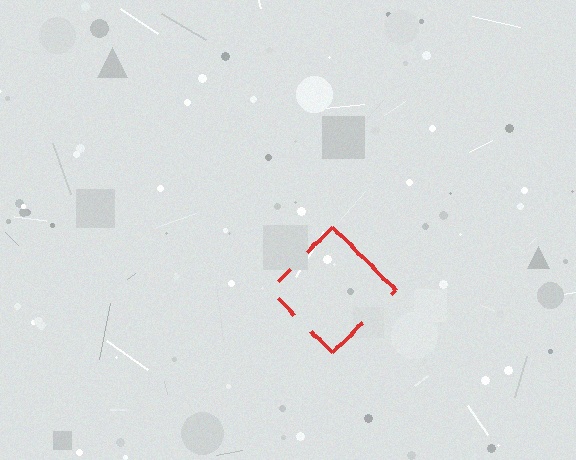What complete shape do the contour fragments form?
The contour fragments form a diamond.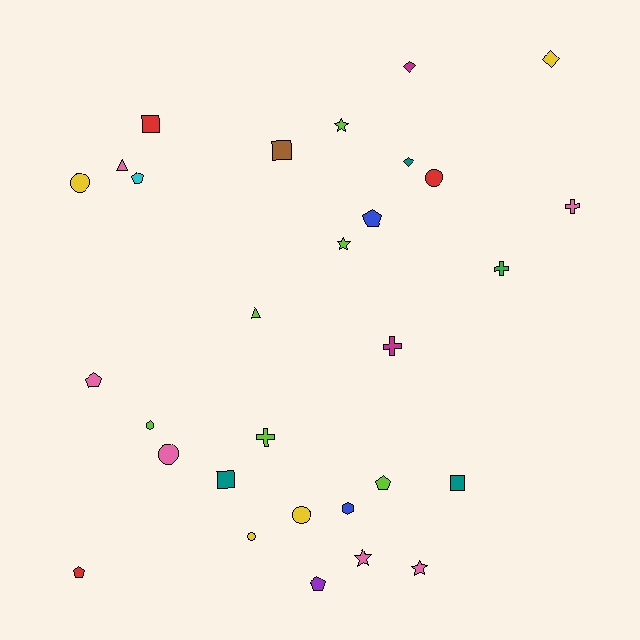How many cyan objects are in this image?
There is 1 cyan object.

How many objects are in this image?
There are 30 objects.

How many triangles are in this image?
There are 2 triangles.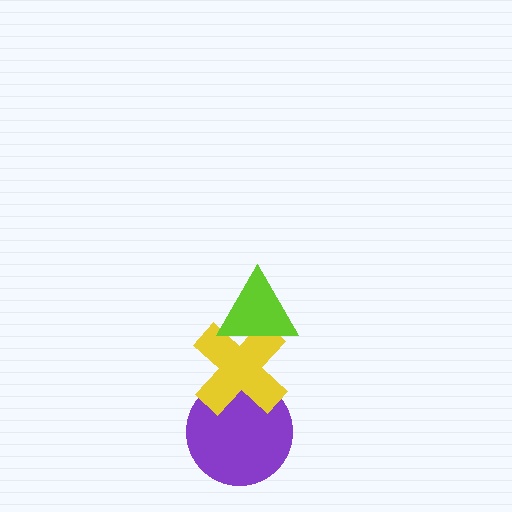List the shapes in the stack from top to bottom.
From top to bottom: the lime triangle, the yellow cross, the purple circle.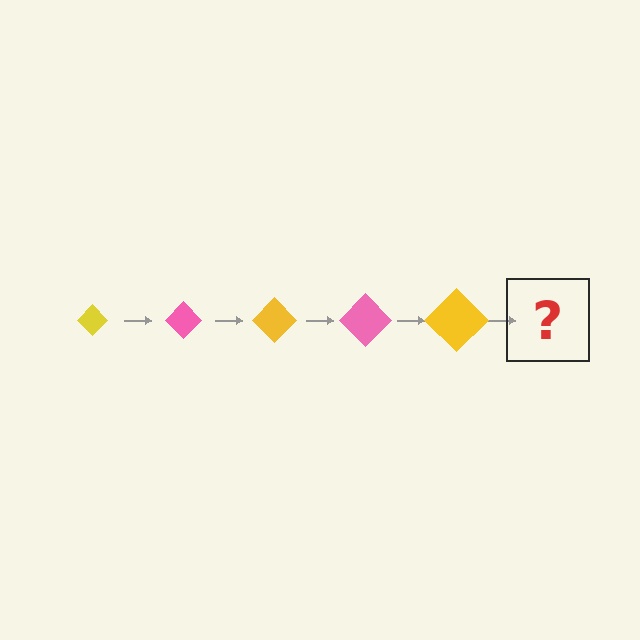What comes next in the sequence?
The next element should be a pink diamond, larger than the previous one.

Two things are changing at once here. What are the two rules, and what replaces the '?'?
The two rules are that the diamond grows larger each step and the color cycles through yellow and pink. The '?' should be a pink diamond, larger than the previous one.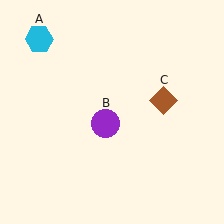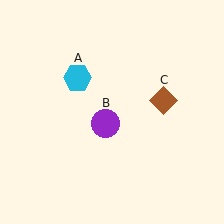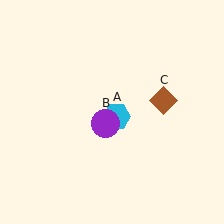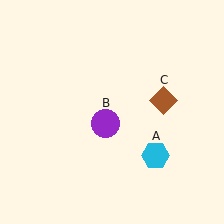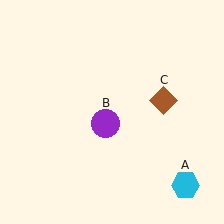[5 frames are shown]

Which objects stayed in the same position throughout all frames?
Purple circle (object B) and brown diamond (object C) remained stationary.